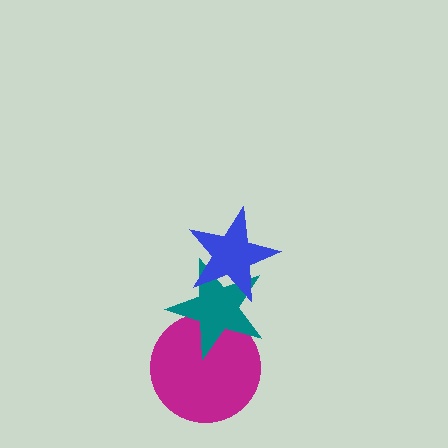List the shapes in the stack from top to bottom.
From top to bottom: the blue star, the teal star, the magenta circle.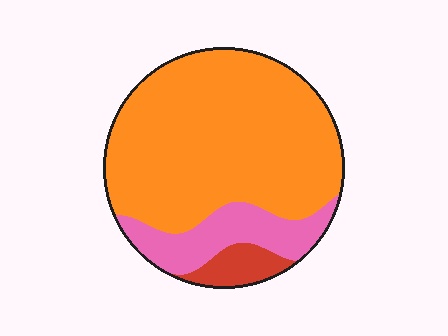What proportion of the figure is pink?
Pink takes up about one sixth (1/6) of the figure.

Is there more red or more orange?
Orange.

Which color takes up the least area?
Red, at roughly 5%.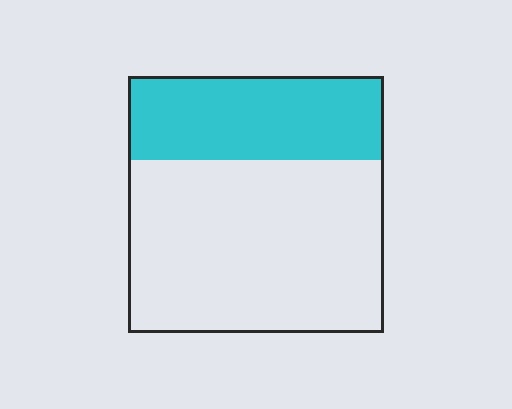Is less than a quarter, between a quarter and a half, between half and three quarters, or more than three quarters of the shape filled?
Between a quarter and a half.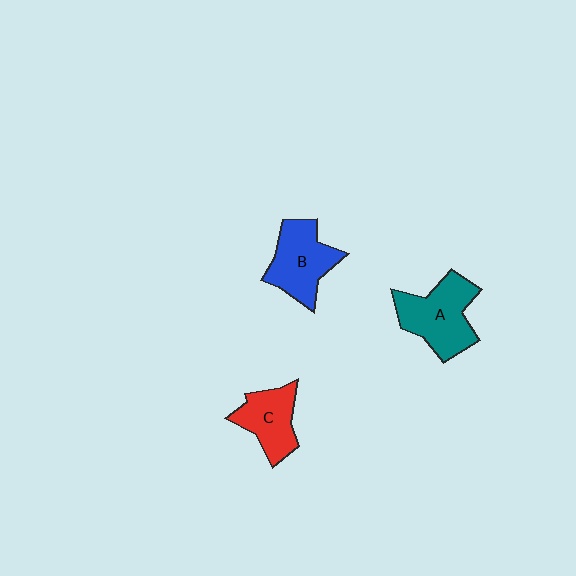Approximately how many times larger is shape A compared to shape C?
Approximately 1.4 times.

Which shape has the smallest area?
Shape C (red).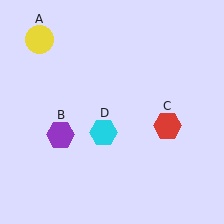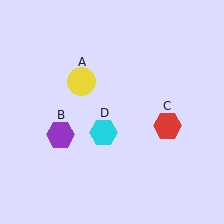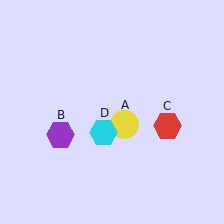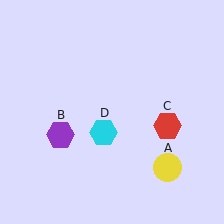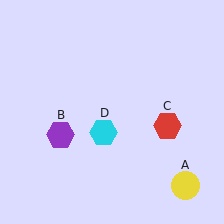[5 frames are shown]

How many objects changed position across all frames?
1 object changed position: yellow circle (object A).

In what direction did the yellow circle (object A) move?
The yellow circle (object A) moved down and to the right.